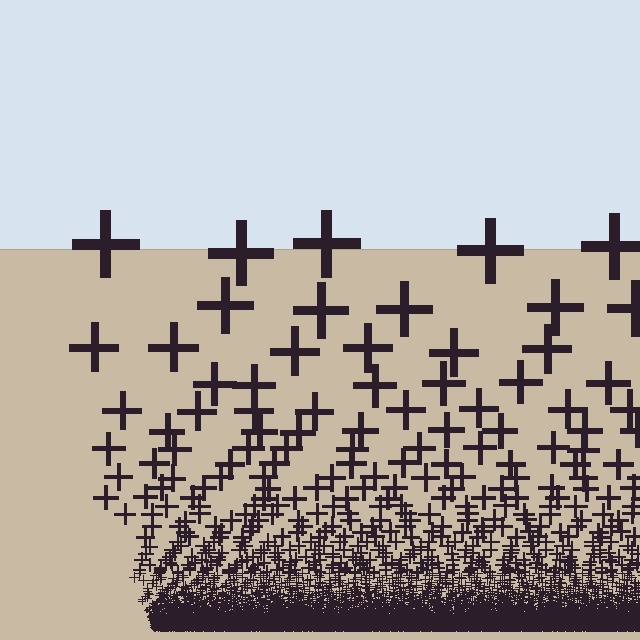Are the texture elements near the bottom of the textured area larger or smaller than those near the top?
Smaller. The gradient is inverted — elements near the bottom are smaller and denser.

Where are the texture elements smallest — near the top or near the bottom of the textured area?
Near the bottom.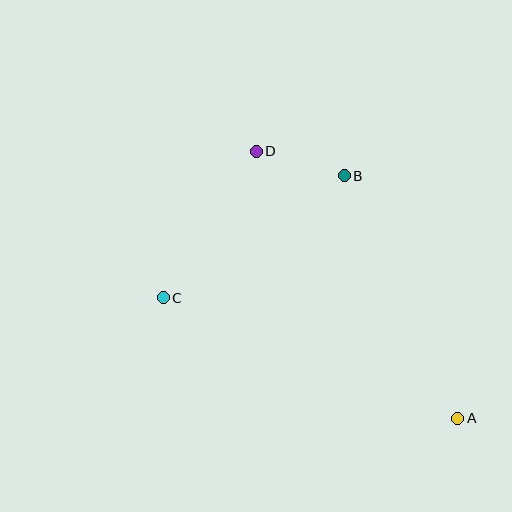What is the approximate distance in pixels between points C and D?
The distance between C and D is approximately 174 pixels.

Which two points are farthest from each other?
Points A and D are farthest from each other.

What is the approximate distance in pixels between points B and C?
The distance between B and C is approximately 218 pixels.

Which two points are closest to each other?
Points B and D are closest to each other.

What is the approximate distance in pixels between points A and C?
The distance between A and C is approximately 318 pixels.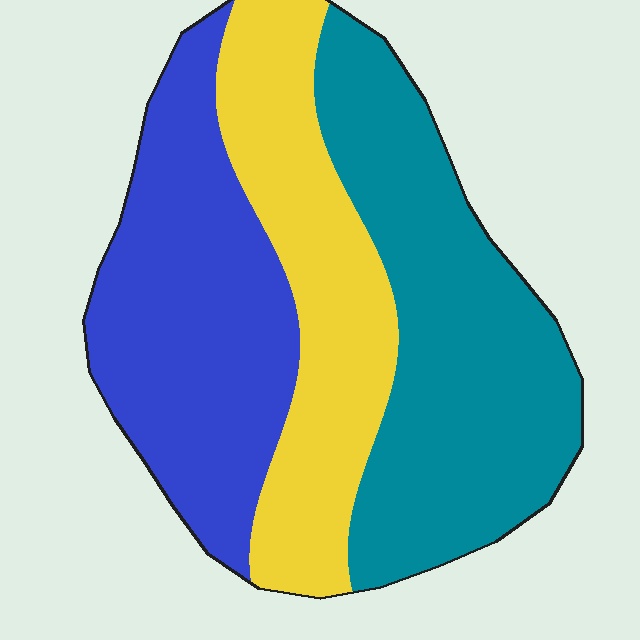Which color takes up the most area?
Teal, at roughly 40%.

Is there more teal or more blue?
Teal.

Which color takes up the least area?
Yellow, at roughly 30%.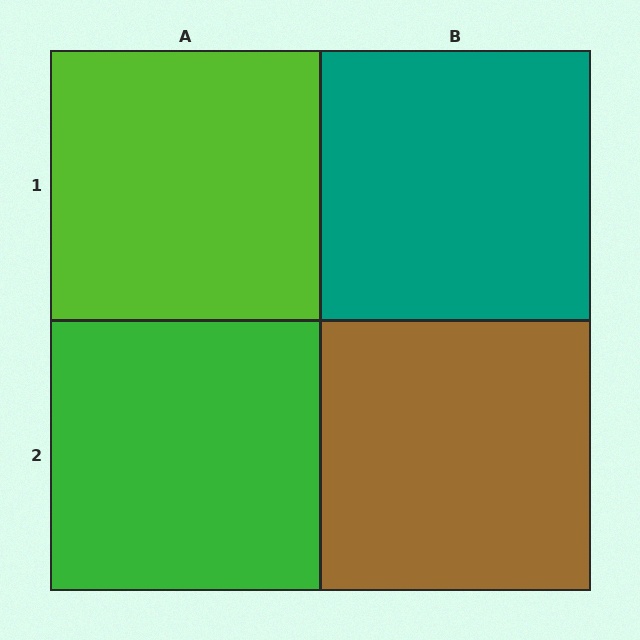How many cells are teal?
1 cell is teal.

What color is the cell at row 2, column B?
Brown.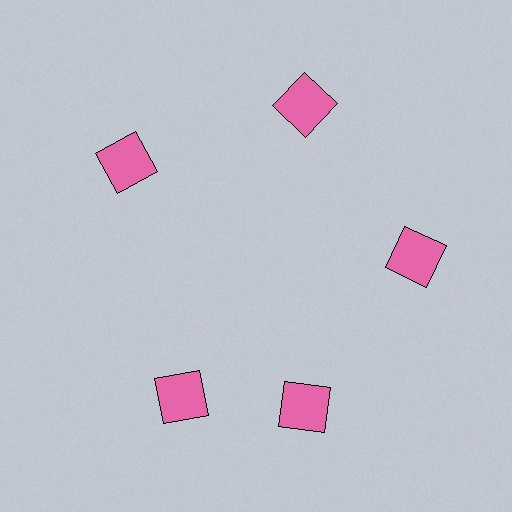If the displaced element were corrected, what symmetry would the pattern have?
It would have 5-fold rotational symmetry — the pattern would map onto itself every 72 degrees.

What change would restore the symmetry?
The symmetry would be restored by rotating it back into even spacing with its neighbors so that all 5 squares sit at equal angles and equal distance from the center.